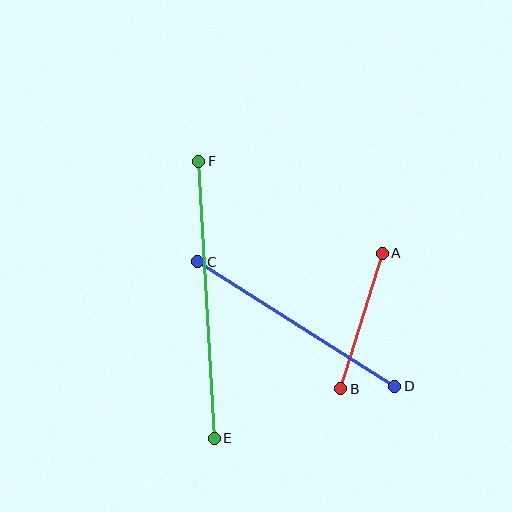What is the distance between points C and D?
The distance is approximately 233 pixels.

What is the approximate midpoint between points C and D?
The midpoint is at approximately (296, 324) pixels.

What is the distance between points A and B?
The distance is approximately 142 pixels.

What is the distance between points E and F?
The distance is approximately 278 pixels.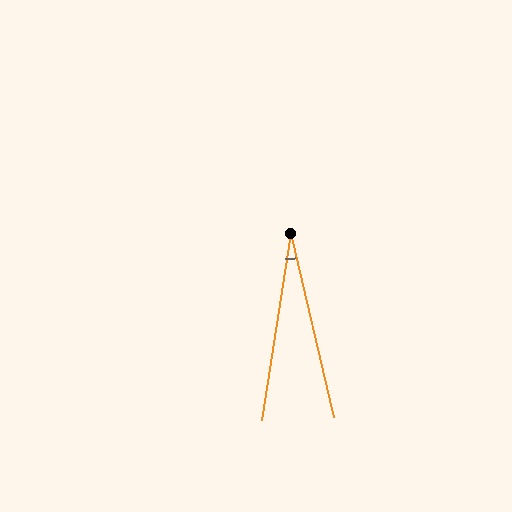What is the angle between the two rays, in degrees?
Approximately 22 degrees.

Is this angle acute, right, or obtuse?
It is acute.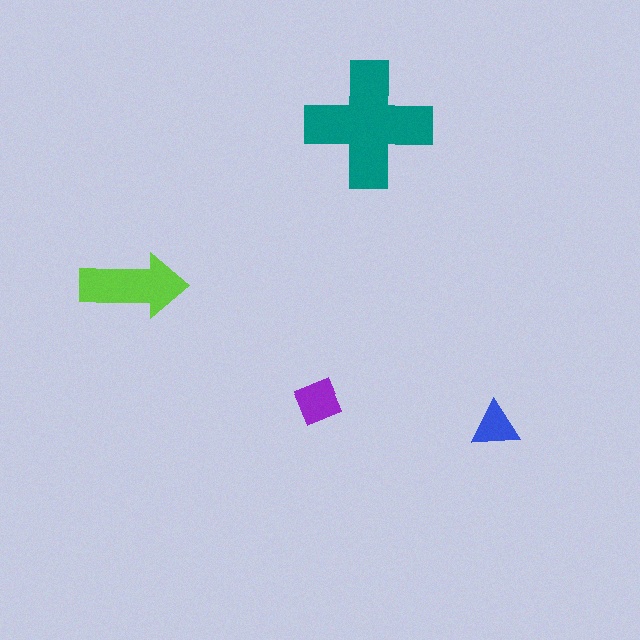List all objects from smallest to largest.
The blue triangle, the purple diamond, the lime arrow, the teal cross.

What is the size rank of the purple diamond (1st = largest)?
3rd.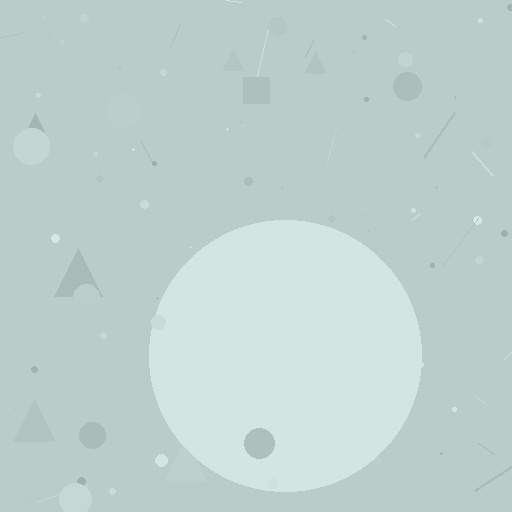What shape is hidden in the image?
A circle is hidden in the image.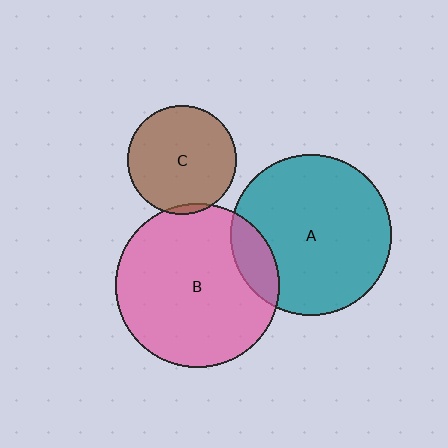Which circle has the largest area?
Circle B (pink).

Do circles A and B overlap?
Yes.